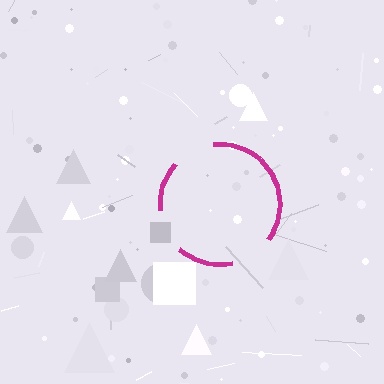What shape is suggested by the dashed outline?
The dashed outline suggests a circle.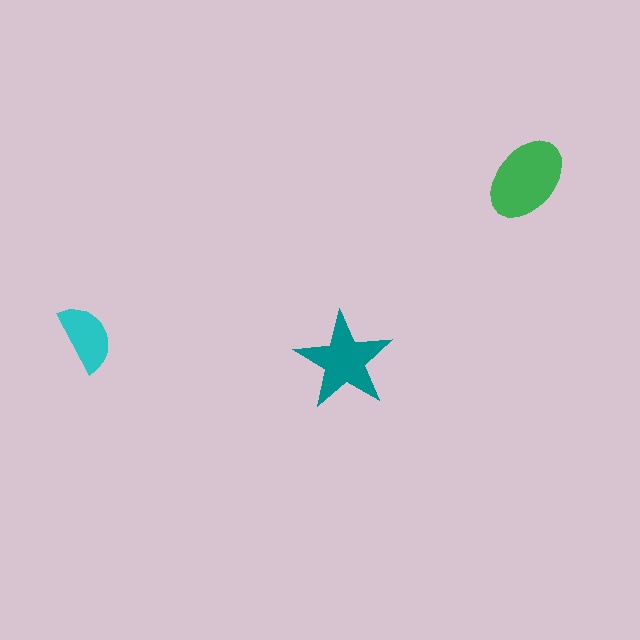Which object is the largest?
The green ellipse.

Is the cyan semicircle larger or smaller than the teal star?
Smaller.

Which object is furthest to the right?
The green ellipse is rightmost.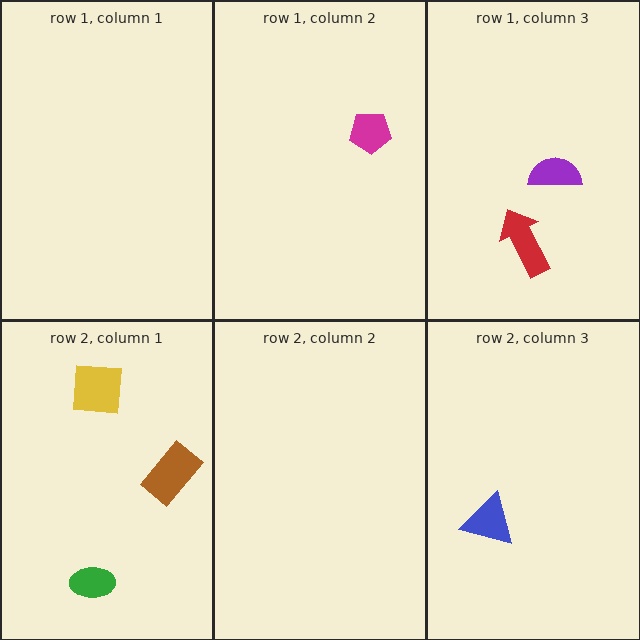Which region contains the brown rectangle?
The row 2, column 1 region.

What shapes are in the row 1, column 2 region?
The magenta pentagon.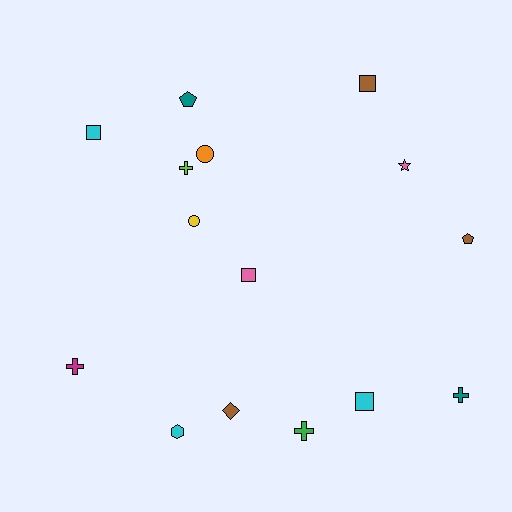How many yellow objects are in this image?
There is 1 yellow object.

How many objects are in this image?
There are 15 objects.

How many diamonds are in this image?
There is 1 diamond.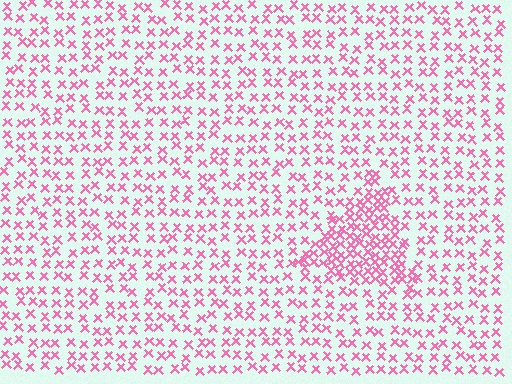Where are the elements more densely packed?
The elements are more densely packed inside the triangle boundary.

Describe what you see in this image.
The image contains small pink elements arranged at two different densities. A triangle-shaped region is visible where the elements are more densely packed than the surrounding area.